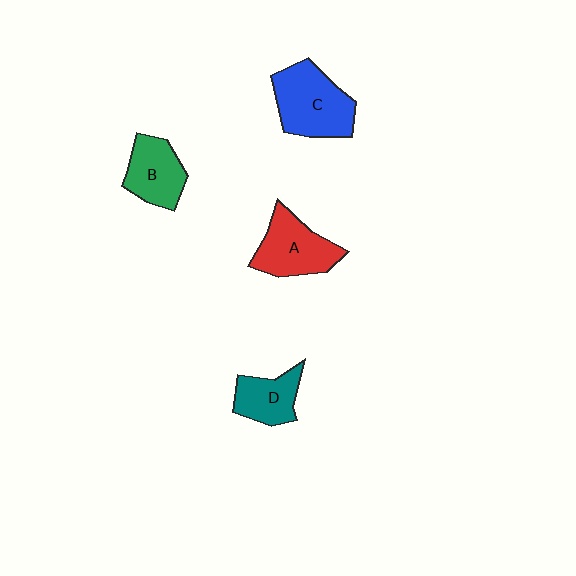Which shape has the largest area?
Shape C (blue).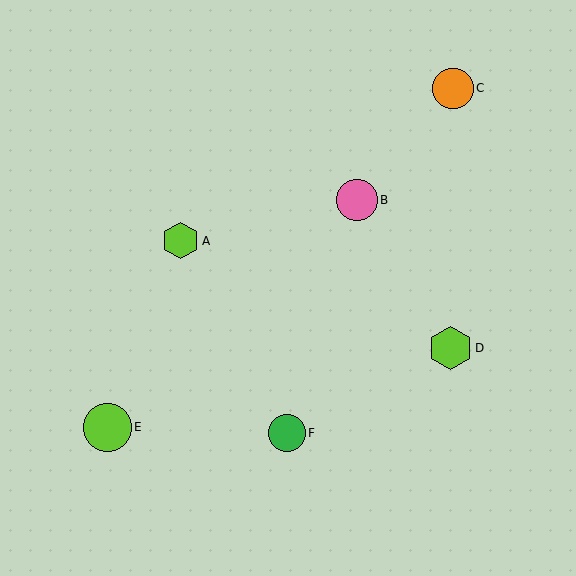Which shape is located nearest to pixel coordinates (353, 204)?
The pink circle (labeled B) at (357, 200) is nearest to that location.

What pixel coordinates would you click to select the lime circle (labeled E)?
Click at (107, 427) to select the lime circle E.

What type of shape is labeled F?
Shape F is a green circle.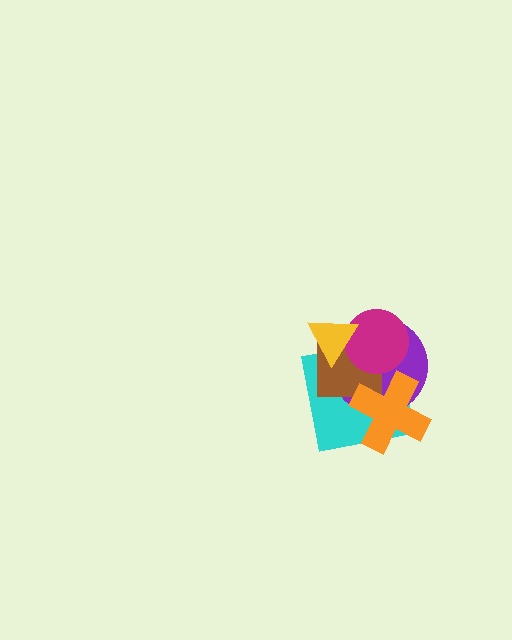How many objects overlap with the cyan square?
5 objects overlap with the cyan square.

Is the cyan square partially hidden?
Yes, it is partially covered by another shape.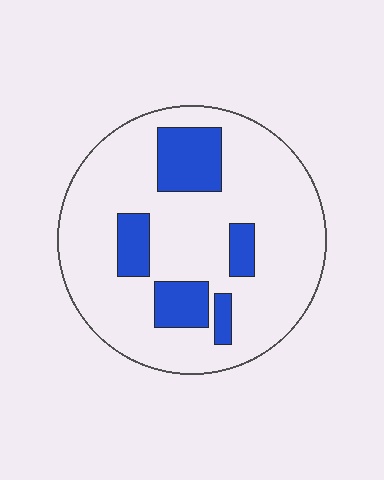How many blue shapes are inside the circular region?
5.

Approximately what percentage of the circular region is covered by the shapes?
Approximately 20%.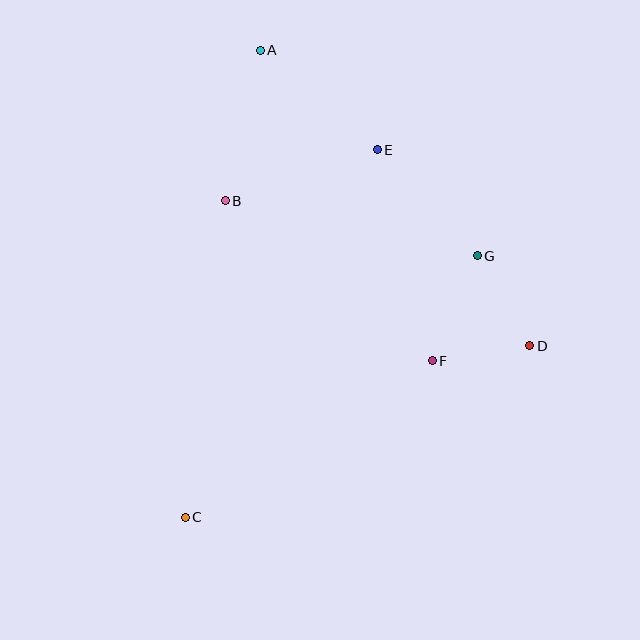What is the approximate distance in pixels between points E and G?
The distance between E and G is approximately 146 pixels.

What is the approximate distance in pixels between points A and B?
The distance between A and B is approximately 154 pixels.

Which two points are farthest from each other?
Points A and C are farthest from each other.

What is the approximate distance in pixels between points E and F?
The distance between E and F is approximately 218 pixels.